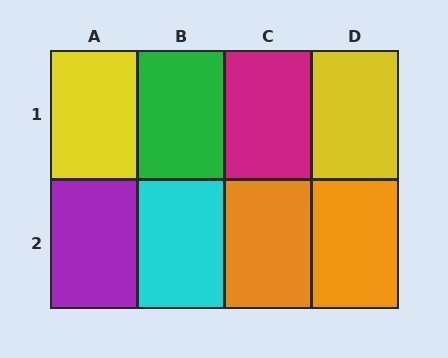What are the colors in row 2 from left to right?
Purple, cyan, orange, orange.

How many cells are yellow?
2 cells are yellow.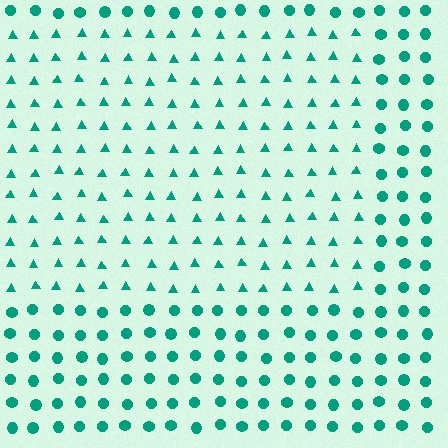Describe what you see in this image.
The image is filled with small teal elements arranged in a uniform grid. A rectangle-shaped region contains triangles, while the surrounding area contains circles. The boundary is defined purely by the change in element shape.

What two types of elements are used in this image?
The image uses triangles inside the rectangle region and circles outside it.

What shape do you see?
I see a rectangle.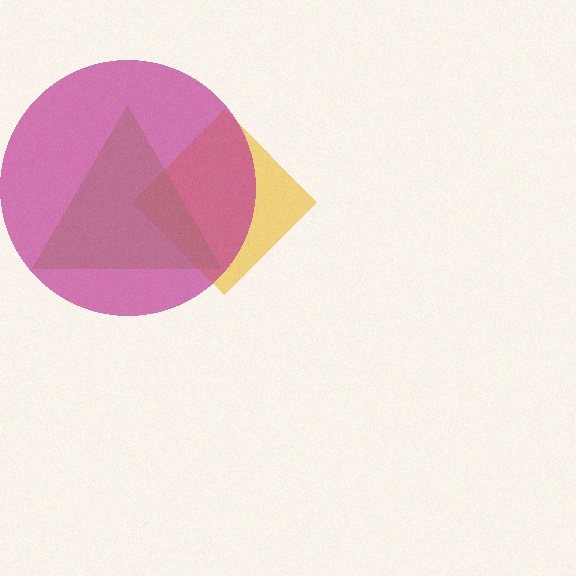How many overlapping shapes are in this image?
There are 3 overlapping shapes in the image.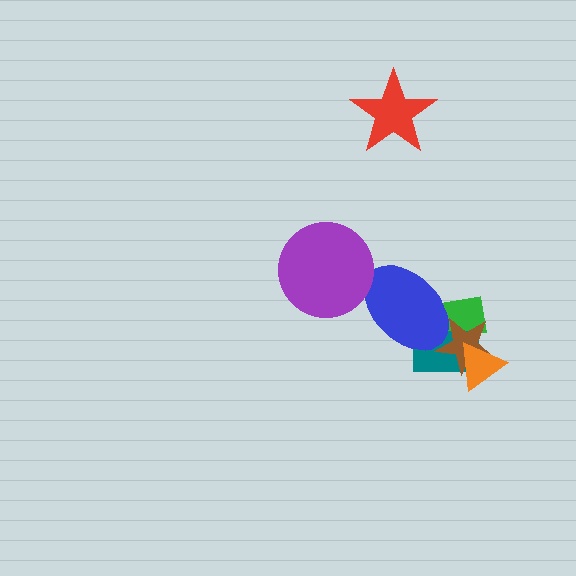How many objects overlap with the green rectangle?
3 objects overlap with the green rectangle.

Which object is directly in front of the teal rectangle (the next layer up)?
The brown star is directly in front of the teal rectangle.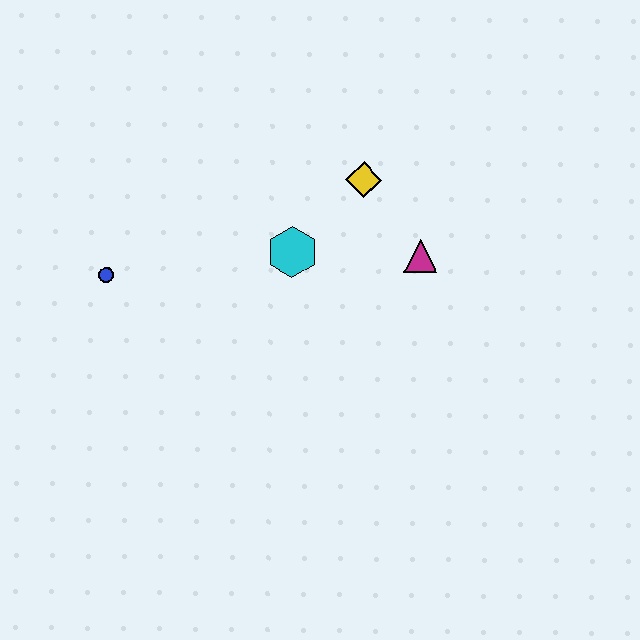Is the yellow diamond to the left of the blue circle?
No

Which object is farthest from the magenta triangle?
The blue circle is farthest from the magenta triangle.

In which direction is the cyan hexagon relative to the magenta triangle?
The cyan hexagon is to the left of the magenta triangle.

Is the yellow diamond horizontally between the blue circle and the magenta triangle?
Yes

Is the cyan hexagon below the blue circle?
No